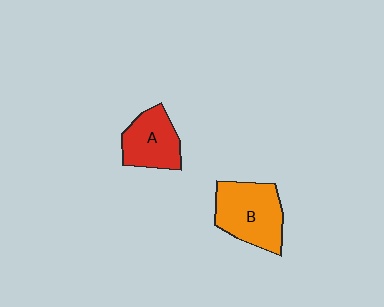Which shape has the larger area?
Shape B (orange).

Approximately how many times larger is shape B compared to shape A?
Approximately 1.3 times.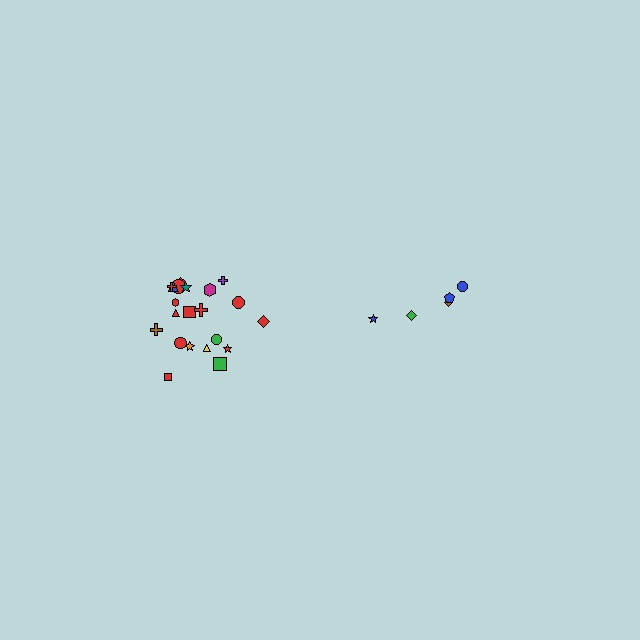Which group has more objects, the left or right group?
The left group.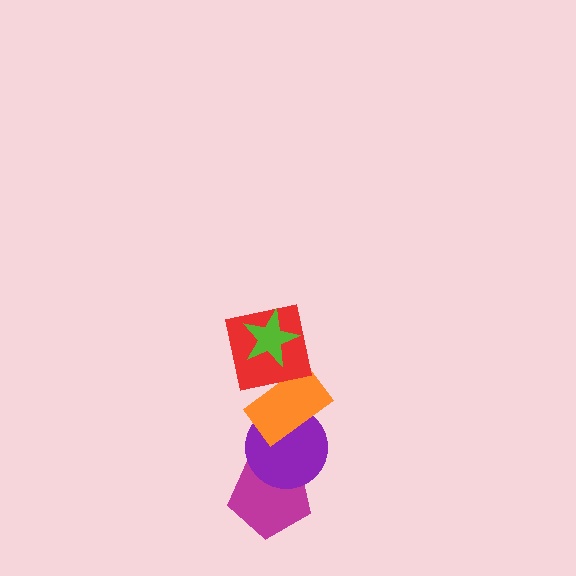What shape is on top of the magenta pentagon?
The purple circle is on top of the magenta pentagon.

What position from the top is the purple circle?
The purple circle is 4th from the top.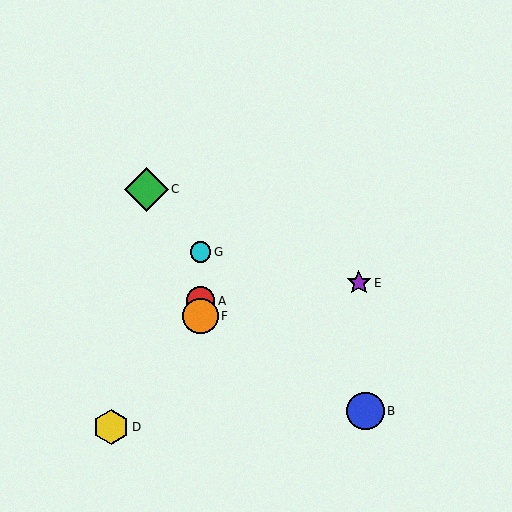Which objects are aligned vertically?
Objects A, F, G are aligned vertically.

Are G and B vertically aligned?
No, G is at x≈200 and B is at x≈366.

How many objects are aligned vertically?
3 objects (A, F, G) are aligned vertically.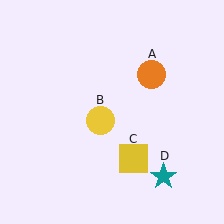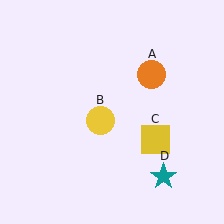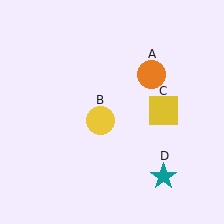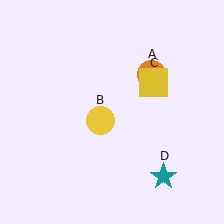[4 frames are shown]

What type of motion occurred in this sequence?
The yellow square (object C) rotated counterclockwise around the center of the scene.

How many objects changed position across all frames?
1 object changed position: yellow square (object C).